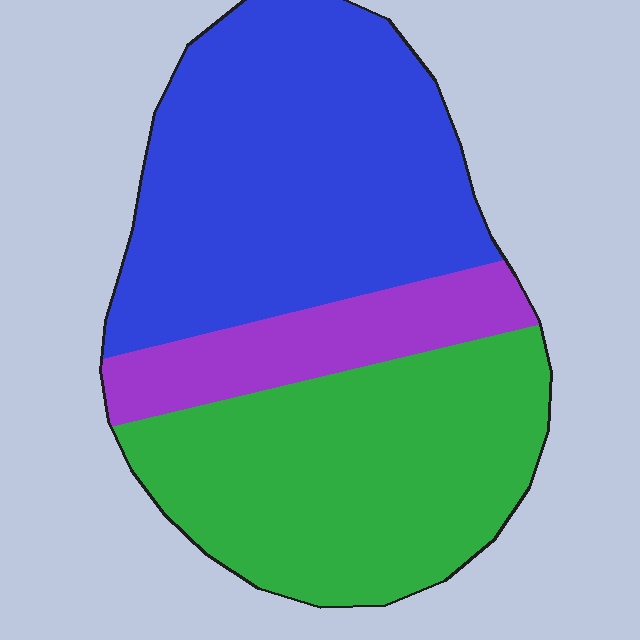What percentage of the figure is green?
Green takes up about two fifths (2/5) of the figure.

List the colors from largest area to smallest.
From largest to smallest: blue, green, purple.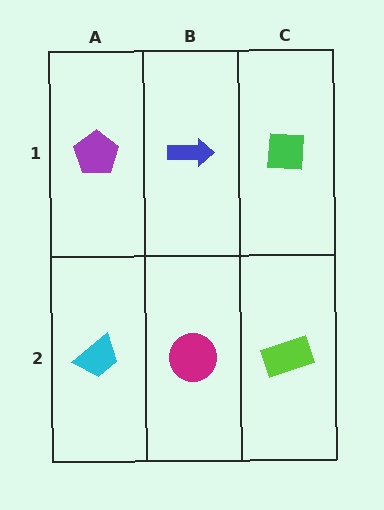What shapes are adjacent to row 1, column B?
A magenta circle (row 2, column B), a purple pentagon (row 1, column A), a green square (row 1, column C).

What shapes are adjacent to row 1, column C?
A lime rectangle (row 2, column C), a blue arrow (row 1, column B).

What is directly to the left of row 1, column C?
A blue arrow.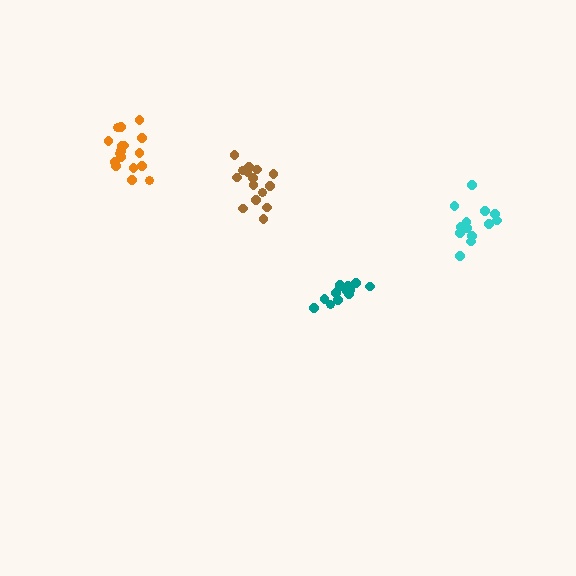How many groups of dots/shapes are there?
There are 4 groups.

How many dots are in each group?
Group 1: 13 dots, Group 2: 15 dots, Group 3: 13 dots, Group 4: 17 dots (58 total).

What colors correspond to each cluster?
The clusters are colored: teal, brown, cyan, orange.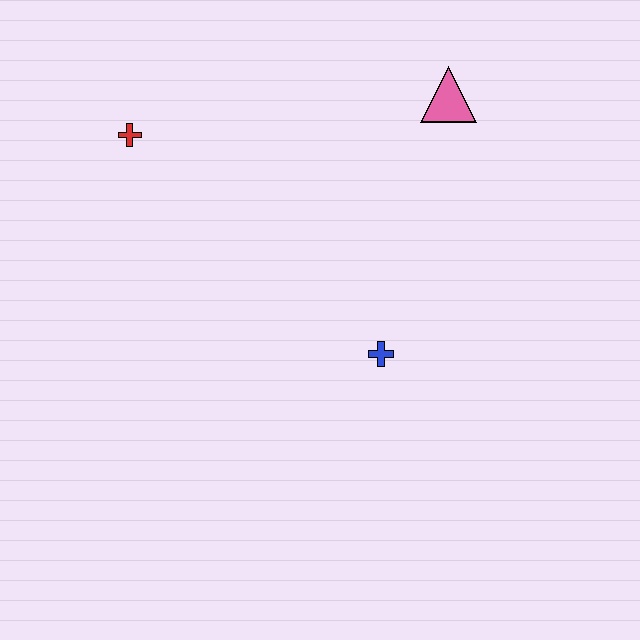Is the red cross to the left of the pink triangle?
Yes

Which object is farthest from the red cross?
The blue cross is farthest from the red cross.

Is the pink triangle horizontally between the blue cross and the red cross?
No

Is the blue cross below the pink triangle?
Yes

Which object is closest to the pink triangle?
The blue cross is closest to the pink triangle.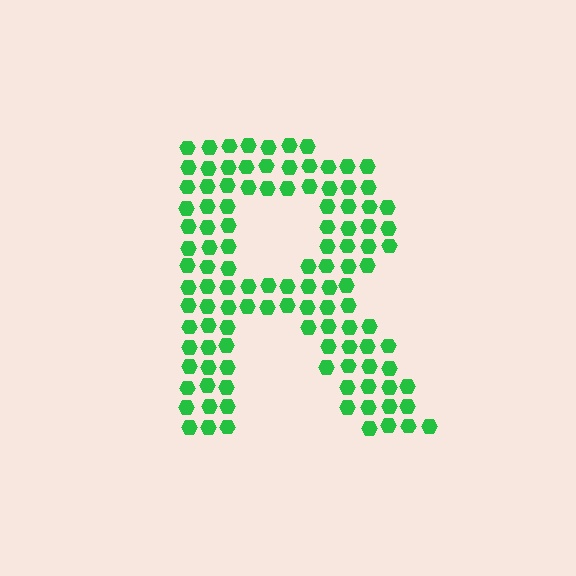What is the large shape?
The large shape is the letter R.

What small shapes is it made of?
It is made of small hexagons.